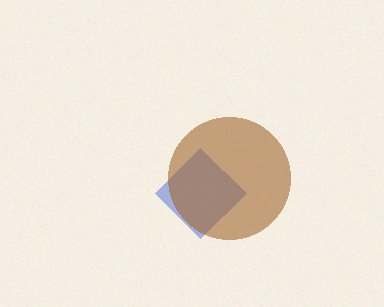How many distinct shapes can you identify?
There are 2 distinct shapes: a blue diamond, a brown circle.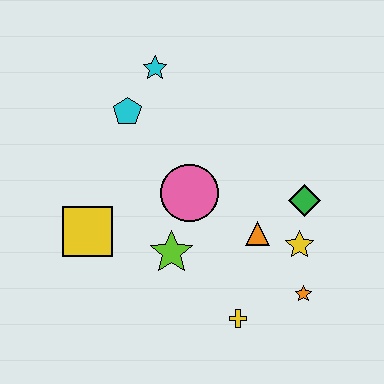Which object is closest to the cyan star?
The cyan pentagon is closest to the cyan star.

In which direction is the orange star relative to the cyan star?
The orange star is below the cyan star.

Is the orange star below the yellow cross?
No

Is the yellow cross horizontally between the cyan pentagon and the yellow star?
Yes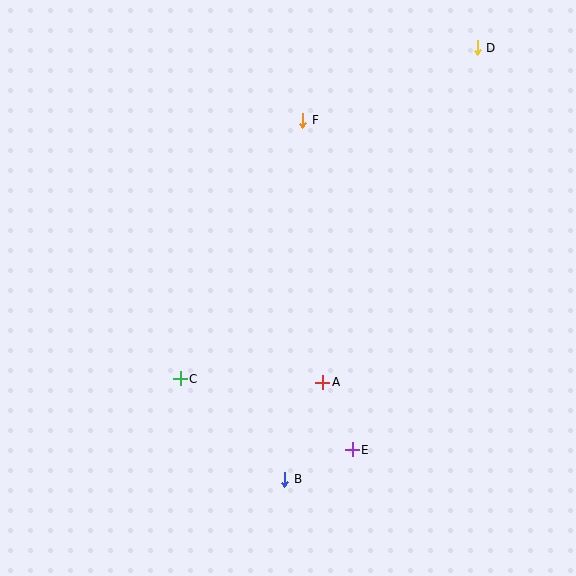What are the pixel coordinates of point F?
Point F is at (303, 120).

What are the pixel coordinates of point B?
Point B is at (285, 479).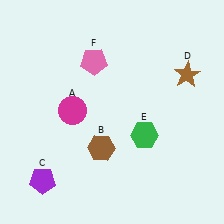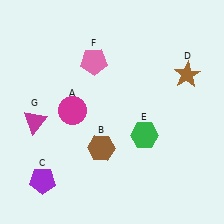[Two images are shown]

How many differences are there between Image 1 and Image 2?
There is 1 difference between the two images.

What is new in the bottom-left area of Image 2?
A magenta triangle (G) was added in the bottom-left area of Image 2.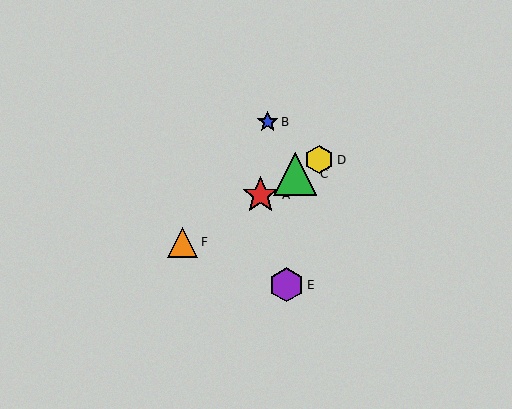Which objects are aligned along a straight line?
Objects A, C, D, F are aligned along a straight line.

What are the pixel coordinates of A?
Object A is at (261, 195).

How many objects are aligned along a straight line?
4 objects (A, C, D, F) are aligned along a straight line.